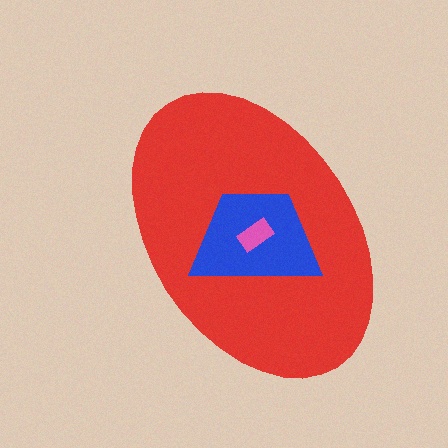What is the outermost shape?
The red ellipse.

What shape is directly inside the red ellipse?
The blue trapezoid.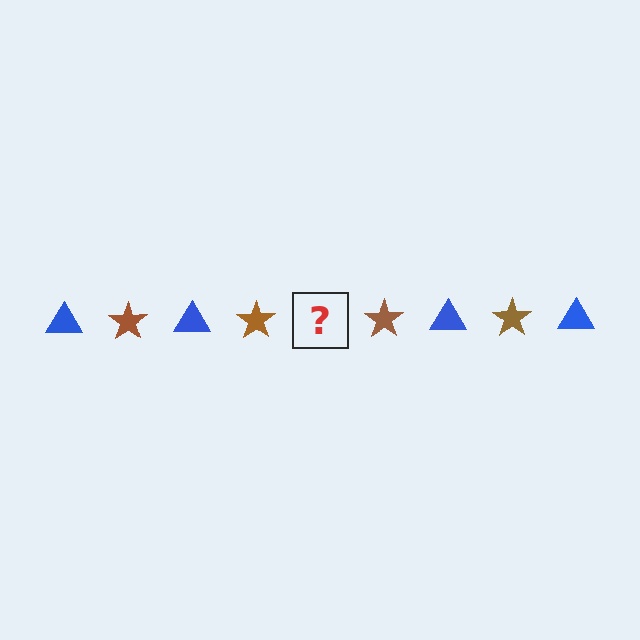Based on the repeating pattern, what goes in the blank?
The blank should be a blue triangle.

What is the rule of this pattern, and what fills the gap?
The rule is that the pattern alternates between blue triangle and brown star. The gap should be filled with a blue triangle.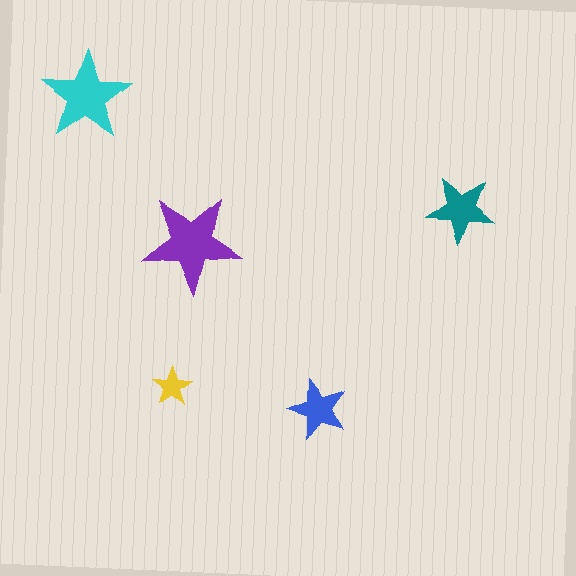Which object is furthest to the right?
The teal star is rightmost.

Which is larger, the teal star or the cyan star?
The cyan one.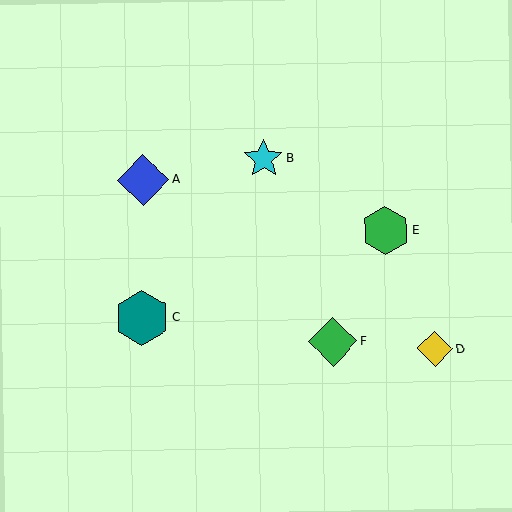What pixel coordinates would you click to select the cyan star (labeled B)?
Click at (264, 159) to select the cyan star B.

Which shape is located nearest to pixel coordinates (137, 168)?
The blue diamond (labeled A) at (143, 180) is nearest to that location.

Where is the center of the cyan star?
The center of the cyan star is at (264, 159).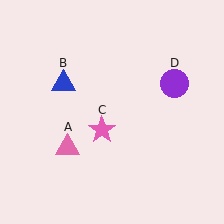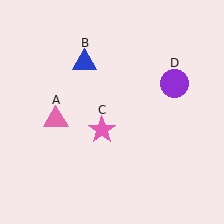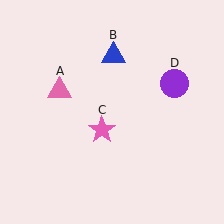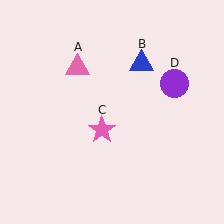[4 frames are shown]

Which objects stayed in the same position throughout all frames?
Pink star (object C) and purple circle (object D) remained stationary.